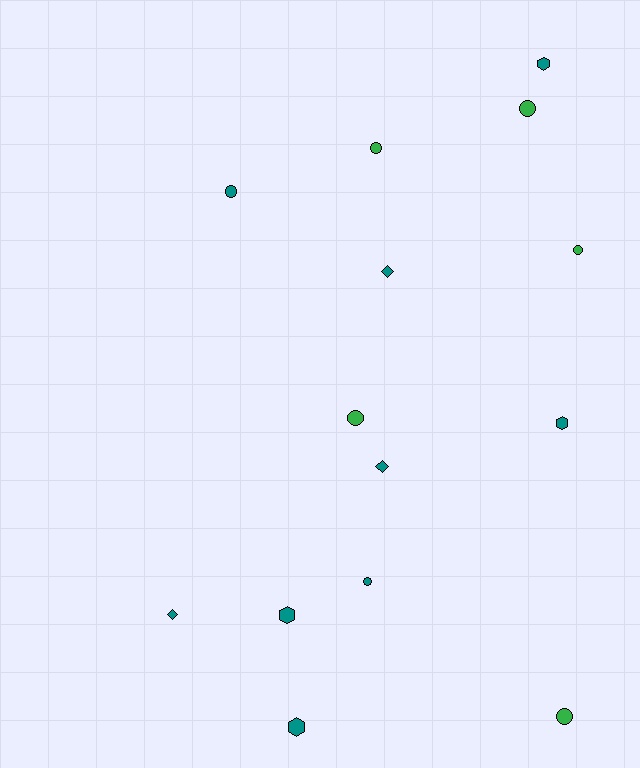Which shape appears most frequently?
Circle, with 7 objects.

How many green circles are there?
There are 5 green circles.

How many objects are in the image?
There are 14 objects.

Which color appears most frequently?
Teal, with 9 objects.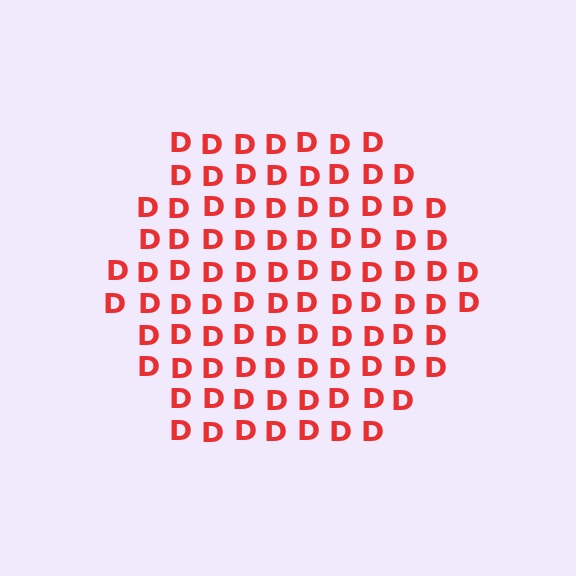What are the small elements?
The small elements are letter D's.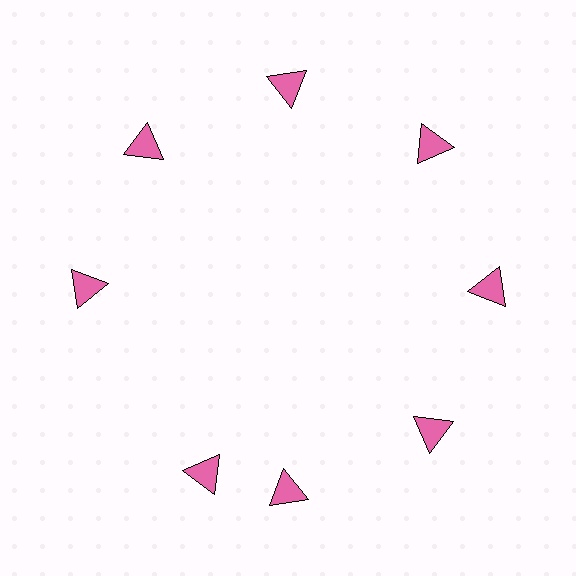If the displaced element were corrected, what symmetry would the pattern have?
It would have 8-fold rotational symmetry — the pattern would map onto itself every 45 degrees.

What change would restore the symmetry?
The symmetry would be restored by rotating it back into even spacing with its neighbors so that all 8 triangles sit at equal angles and equal distance from the center.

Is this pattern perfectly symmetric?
No. The 8 pink triangles are arranged in a ring, but one element near the 8 o'clock position is rotated out of alignment along the ring, breaking the 8-fold rotational symmetry.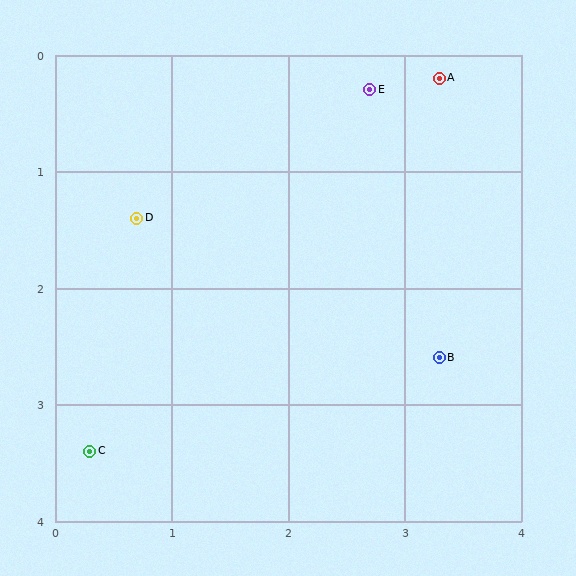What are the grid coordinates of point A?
Point A is at approximately (3.3, 0.2).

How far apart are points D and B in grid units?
Points D and B are about 2.9 grid units apart.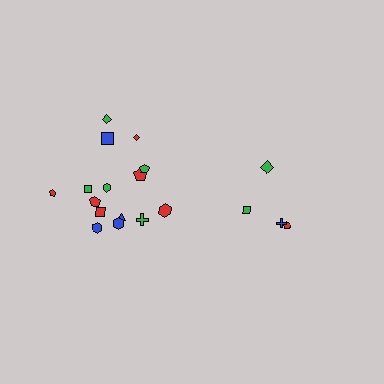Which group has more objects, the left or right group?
The left group.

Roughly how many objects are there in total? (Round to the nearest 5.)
Roughly 20 objects in total.